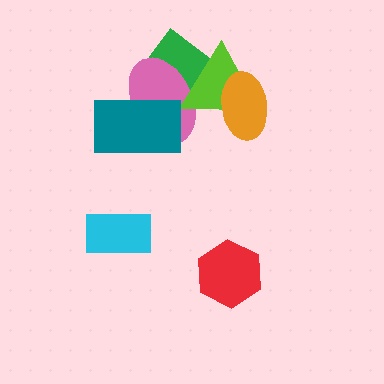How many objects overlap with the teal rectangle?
2 objects overlap with the teal rectangle.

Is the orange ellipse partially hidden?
No, no other shape covers it.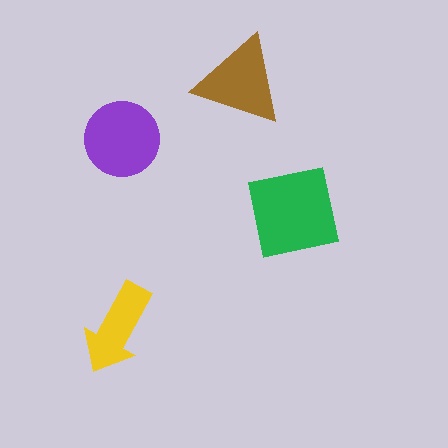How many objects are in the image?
There are 4 objects in the image.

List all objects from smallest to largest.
The yellow arrow, the brown triangle, the purple circle, the green square.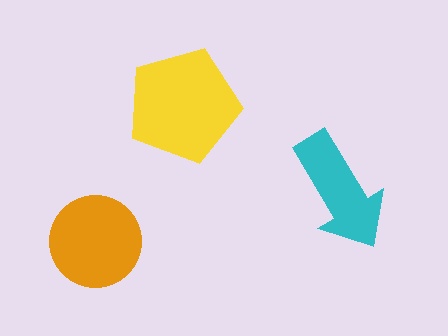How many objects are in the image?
There are 3 objects in the image.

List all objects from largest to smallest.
The yellow pentagon, the orange circle, the cyan arrow.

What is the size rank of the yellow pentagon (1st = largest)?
1st.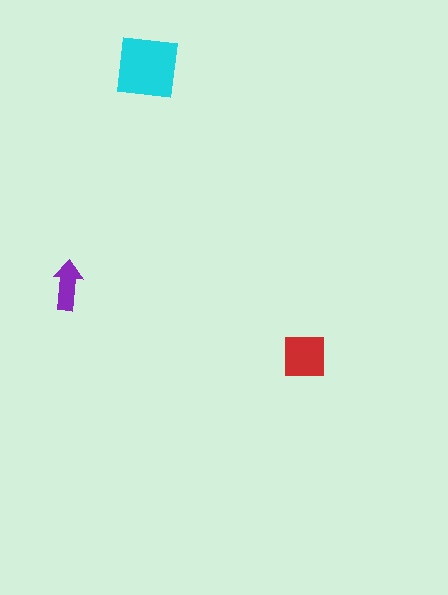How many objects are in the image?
There are 3 objects in the image.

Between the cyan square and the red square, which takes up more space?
The cyan square.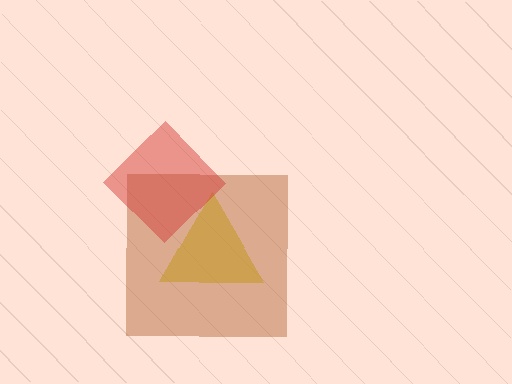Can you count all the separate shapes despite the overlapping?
Yes, there are 3 separate shapes.